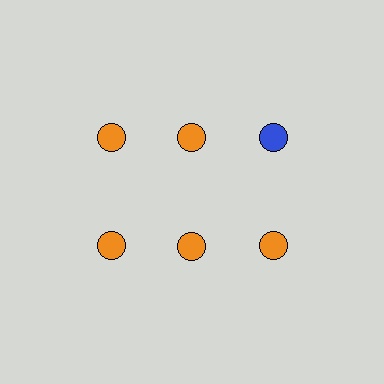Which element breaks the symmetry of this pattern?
The blue circle in the top row, center column breaks the symmetry. All other shapes are orange circles.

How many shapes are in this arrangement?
There are 6 shapes arranged in a grid pattern.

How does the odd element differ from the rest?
It has a different color: blue instead of orange.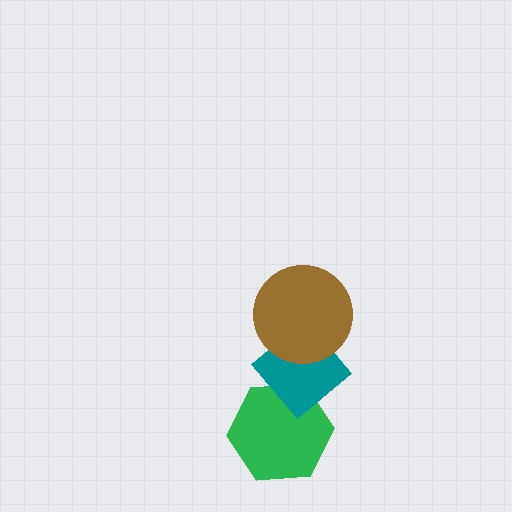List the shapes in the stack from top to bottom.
From top to bottom: the brown circle, the teal diamond, the green hexagon.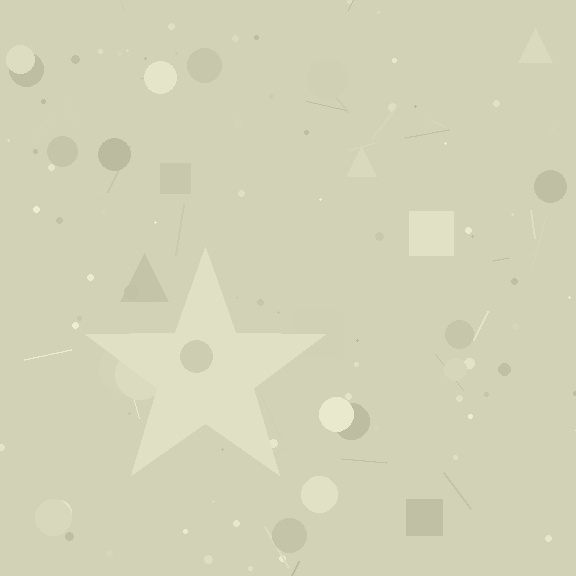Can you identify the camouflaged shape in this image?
The camouflaged shape is a star.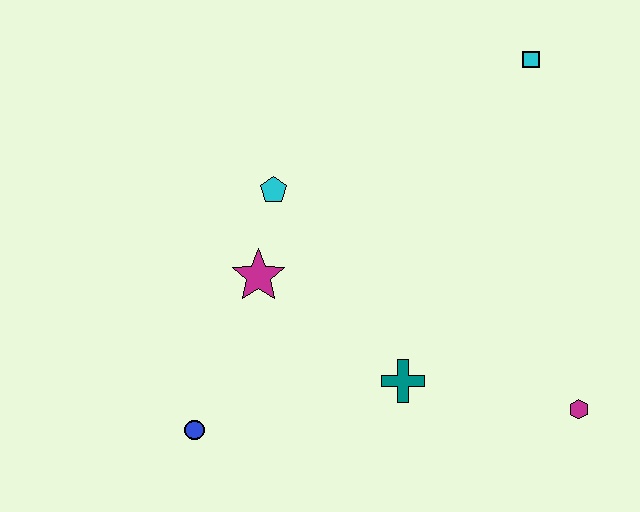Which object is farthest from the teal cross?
The cyan square is farthest from the teal cross.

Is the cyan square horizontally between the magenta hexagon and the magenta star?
Yes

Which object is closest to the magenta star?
The cyan pentagon is closest to the magenta star.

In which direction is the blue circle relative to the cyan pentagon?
The blue circle is below the cyan pentagon.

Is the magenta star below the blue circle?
No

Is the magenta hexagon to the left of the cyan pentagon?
No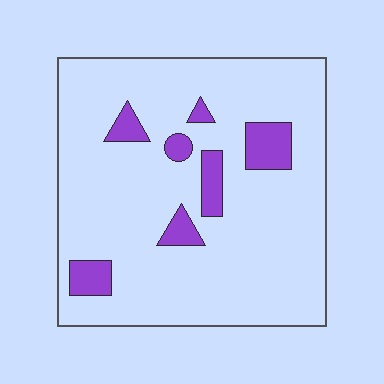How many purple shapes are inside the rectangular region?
7.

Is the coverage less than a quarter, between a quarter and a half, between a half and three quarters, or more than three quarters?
Less than a quarter.